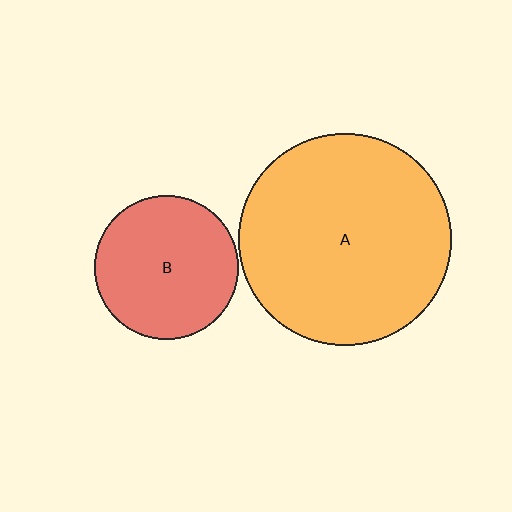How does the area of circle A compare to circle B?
Approximately 2.2 times.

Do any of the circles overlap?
No, none of the circles overlap.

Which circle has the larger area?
Circle A (orange).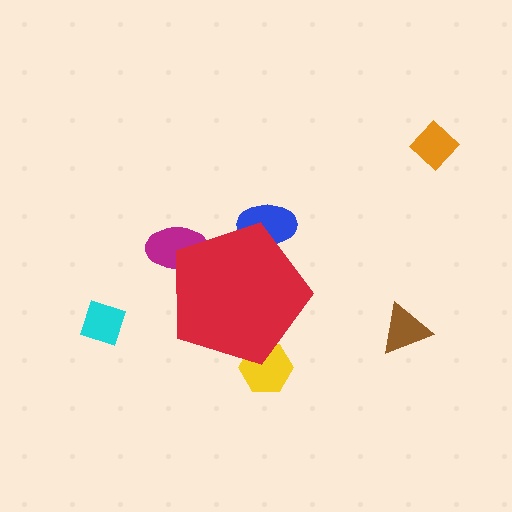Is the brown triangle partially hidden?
No, the brown triangle is fully visible.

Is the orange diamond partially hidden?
No, the orange diamond is fully visible.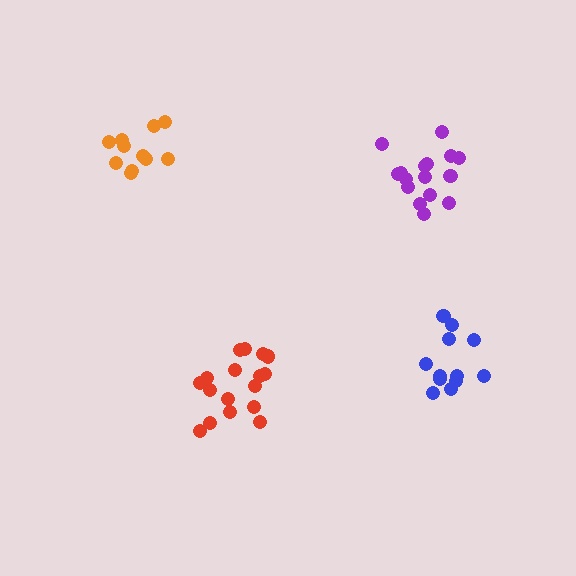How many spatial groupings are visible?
There are 4 spatial groupings.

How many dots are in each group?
Group 1: 12 dots, Group 2: 17 dots, Group 3: 16 dots, Group 4: 11 dots (56 total).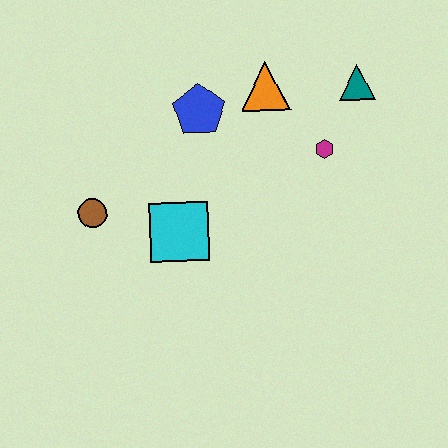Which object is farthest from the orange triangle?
The brown circle is farthest from the orange triangle.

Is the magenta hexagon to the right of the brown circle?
Yes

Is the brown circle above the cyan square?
Yes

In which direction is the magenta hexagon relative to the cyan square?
The magenta hexagon is to the right of the cyan square.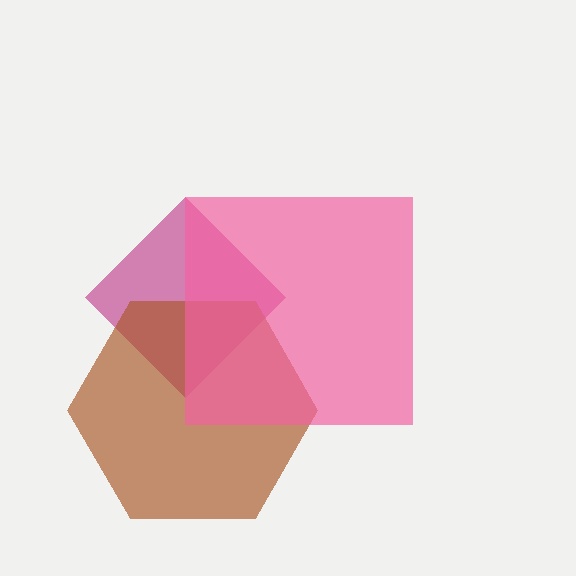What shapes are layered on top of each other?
The layered shapes are: a magenta diamond, a brown hexagon, a pink square.